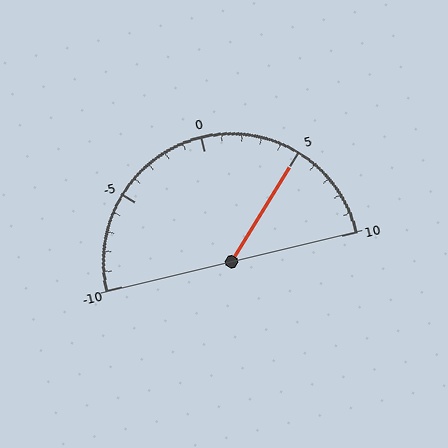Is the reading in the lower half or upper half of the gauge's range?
The reading is in the upper half of the range (-10 to 10).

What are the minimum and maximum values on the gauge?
The gauge ranges from -10 to 10.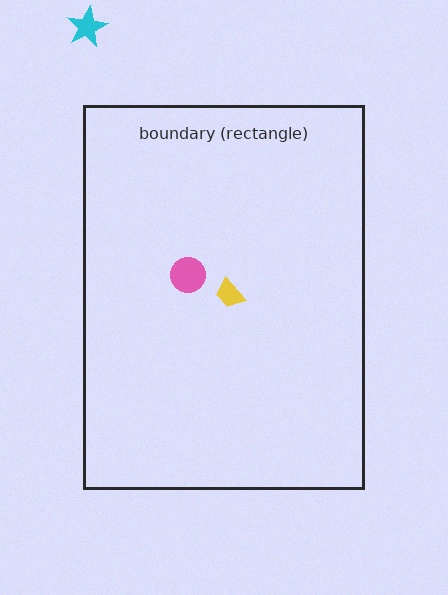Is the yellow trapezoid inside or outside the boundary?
Inside.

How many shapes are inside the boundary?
2 inside, 1 outside.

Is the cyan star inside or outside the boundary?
Outside.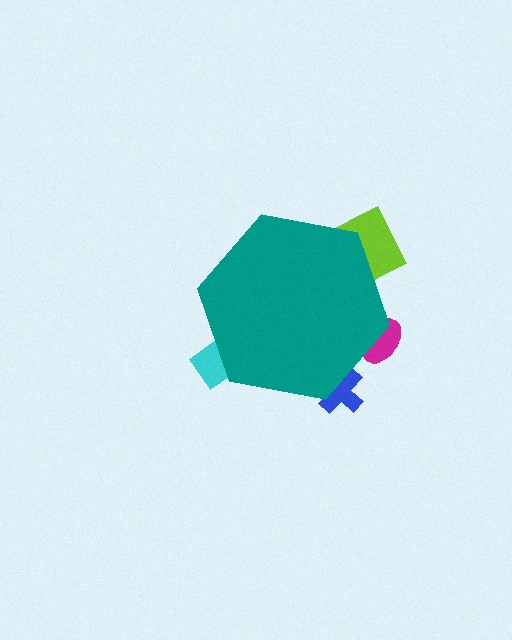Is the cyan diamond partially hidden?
Yes, the cyan diamond is partially hidden behind the teal hexagon.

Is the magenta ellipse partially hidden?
Yes, the magenta ellipse is partially hidden behind the teal hexagon.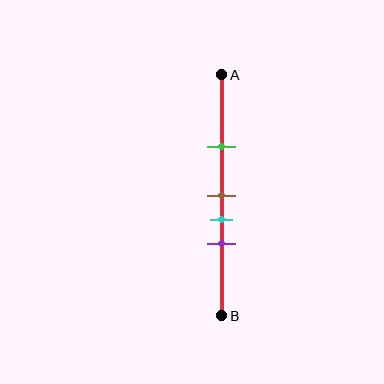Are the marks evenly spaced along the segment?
No, the marks are not evenly spaced.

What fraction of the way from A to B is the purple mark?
The purple mark is approximately 70% (0.7) of the way from A to B.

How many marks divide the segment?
There are 4 marks dividing the segment.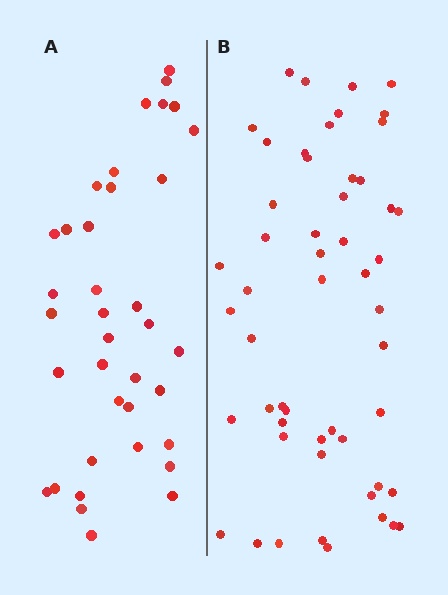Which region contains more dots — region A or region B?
Region B (the right region) has more dots.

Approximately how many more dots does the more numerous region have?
Region B has approximately 15 more dots than region A.